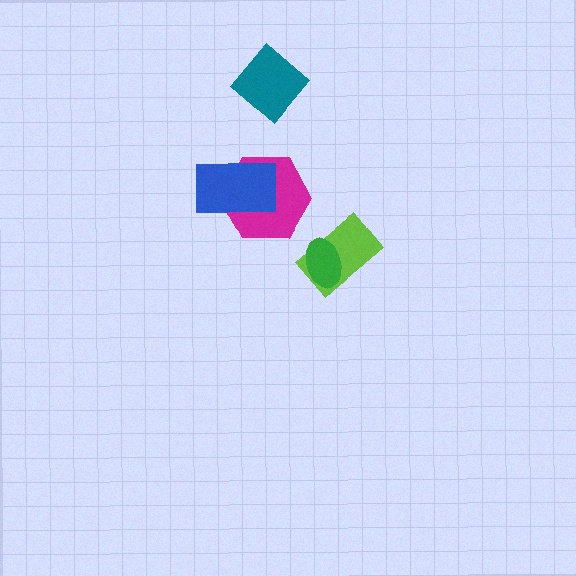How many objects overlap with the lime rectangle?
1 object overlaps with the lime rectangle.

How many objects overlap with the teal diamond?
0 objects overlap with the teal diamond.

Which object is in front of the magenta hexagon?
The blue rectangle is in front of the magenta hexagon.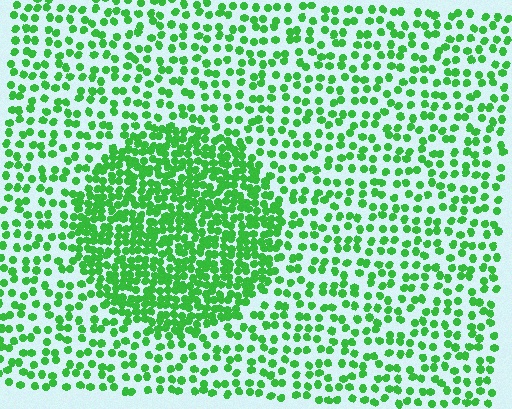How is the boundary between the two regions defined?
The boundary is defined by a change in element density (approximately 2.2x ratio). All elements are the same color, size, and shape.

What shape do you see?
I see a circle.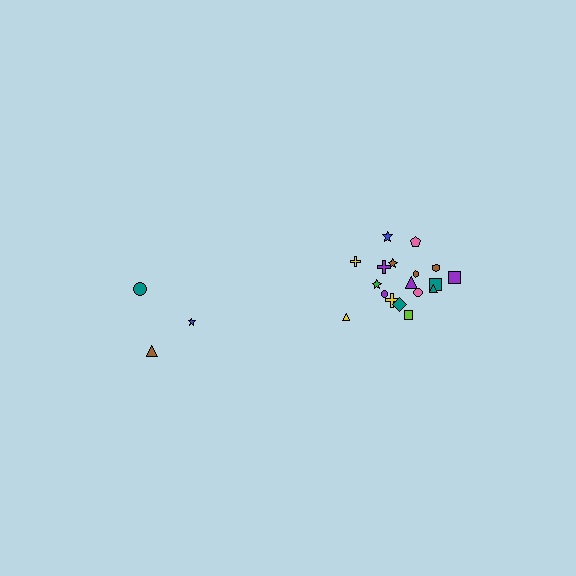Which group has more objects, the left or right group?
The right group.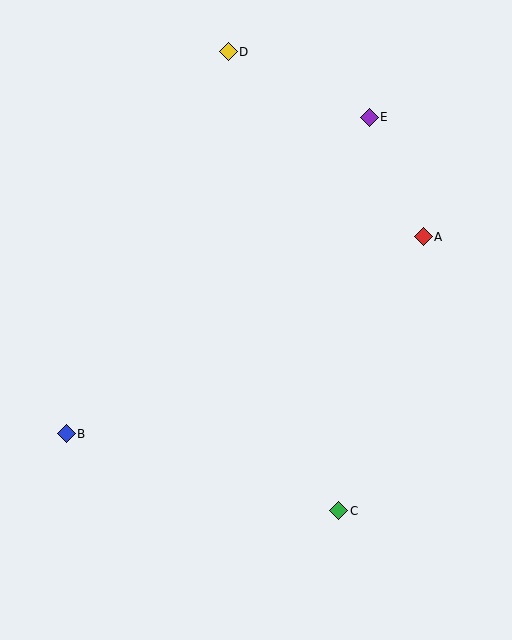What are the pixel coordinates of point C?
Point C is at (339, 511).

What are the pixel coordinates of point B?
Point B is at (66, 434).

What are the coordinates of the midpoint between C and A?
The midpoint between C and A is at (381, 374).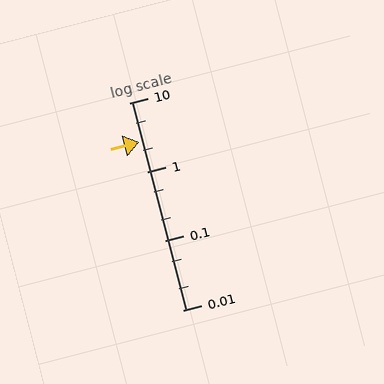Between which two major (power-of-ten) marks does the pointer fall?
The pointer is between 1 and 10.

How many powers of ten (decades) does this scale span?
The scale spans 3 decades, from 0.01 to 10.